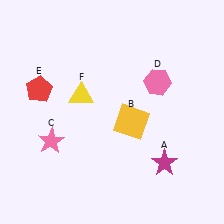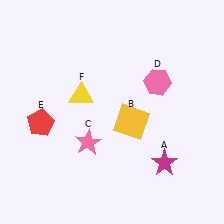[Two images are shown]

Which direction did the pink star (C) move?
The pink star (C) moved right.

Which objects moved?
The objects that moved are: the pink star (C), the red pentagon (E).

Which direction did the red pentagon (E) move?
The red pentagon (E) moved down.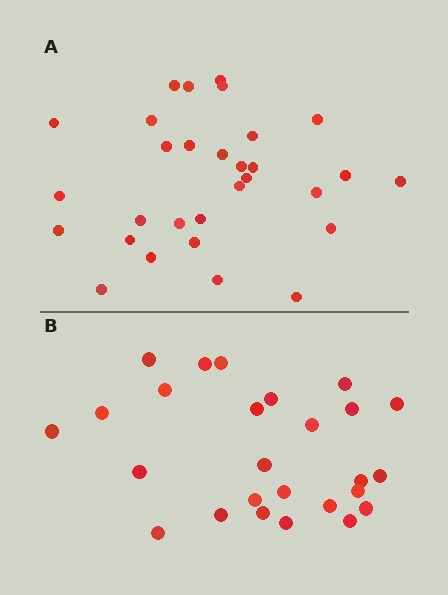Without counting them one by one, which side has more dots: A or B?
Region A (the top region) has more dots.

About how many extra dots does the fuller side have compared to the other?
Region A has about 4 more dots than region B.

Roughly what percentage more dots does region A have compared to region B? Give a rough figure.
About 15% more.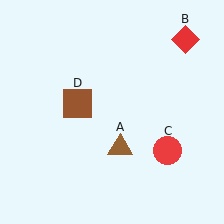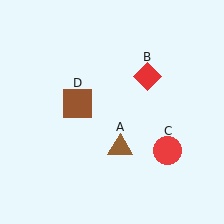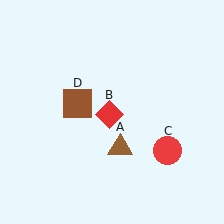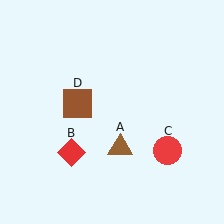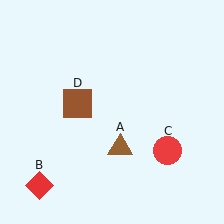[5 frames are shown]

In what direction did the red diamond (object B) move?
The red diamond (object B) moved down and to the left.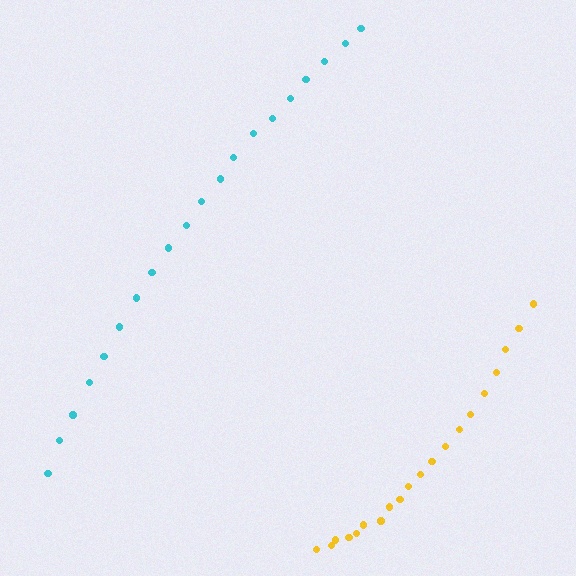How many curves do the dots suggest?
There are 2 distinct paths.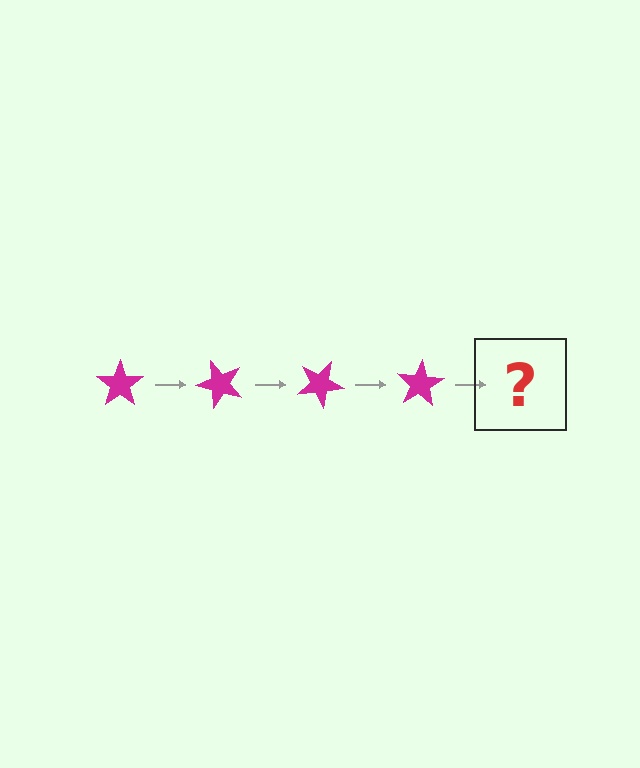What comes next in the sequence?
The next element should be a magenta star rotated 200 degrees.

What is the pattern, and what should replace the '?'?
The pattern is that the star rotates 50 degrees each step. The '?' should be a magenta star rotated 200 degrees.